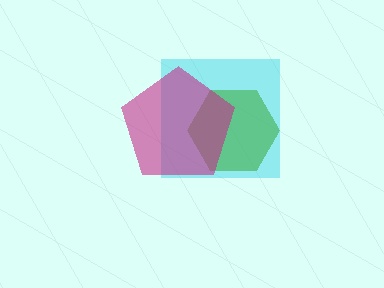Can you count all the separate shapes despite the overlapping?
Yes, there are 3 separate shapes.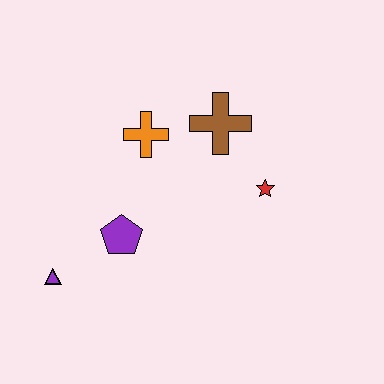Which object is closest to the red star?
The brown cross is closest to the red star.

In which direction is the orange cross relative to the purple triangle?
The orange cross is above the purple triangle.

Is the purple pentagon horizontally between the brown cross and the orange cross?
No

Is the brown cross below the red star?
No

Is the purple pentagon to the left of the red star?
Yes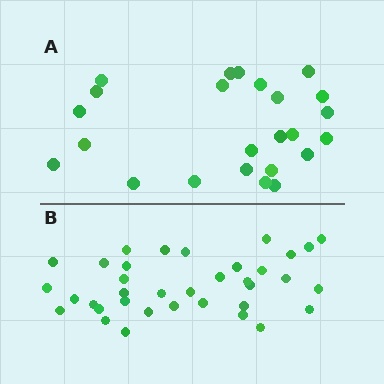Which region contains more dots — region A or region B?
Region B (the bottom region) has more dots.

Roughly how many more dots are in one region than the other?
Region B has roughly 12 or so more dots than region A.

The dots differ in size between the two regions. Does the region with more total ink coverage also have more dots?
No. Region A has more total ink coverage because its dots are larger, but region B actually contains more individual dots. Total area can be misleading — the number of items is what matters here.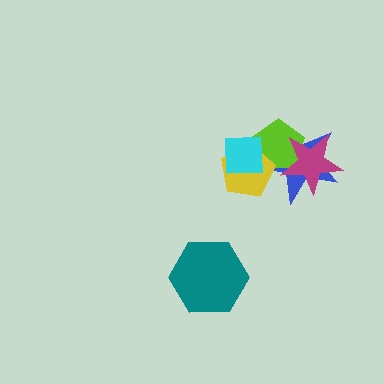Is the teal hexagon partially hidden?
No, no other shape covers it.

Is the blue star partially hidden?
Yes, it is partially covered by another shape.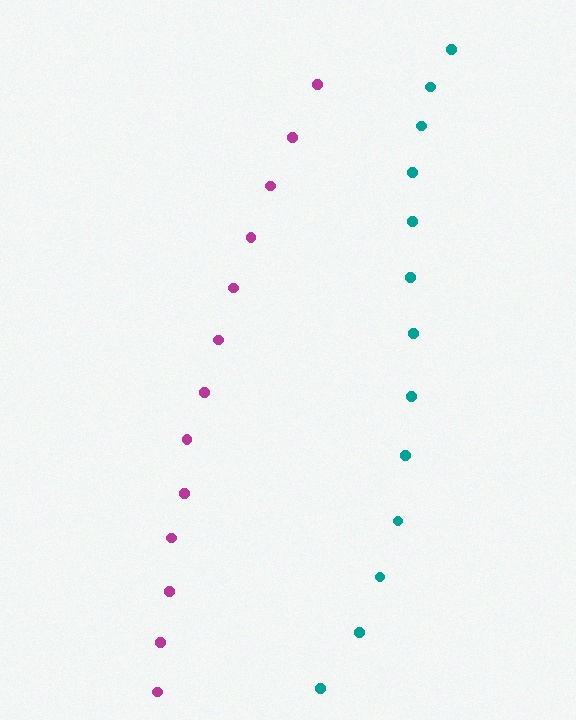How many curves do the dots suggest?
There are 2 distinct paths.